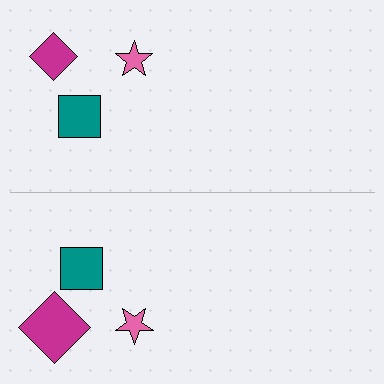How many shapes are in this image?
There are 6 shapes in this image.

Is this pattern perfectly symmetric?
No, the pattern is not perfectly symmetric. The magenta diamond on the bottom side has a different size than its mirror counterpart.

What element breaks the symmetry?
The magenta diamond on the bottom side has a different size than its mirror counterpart.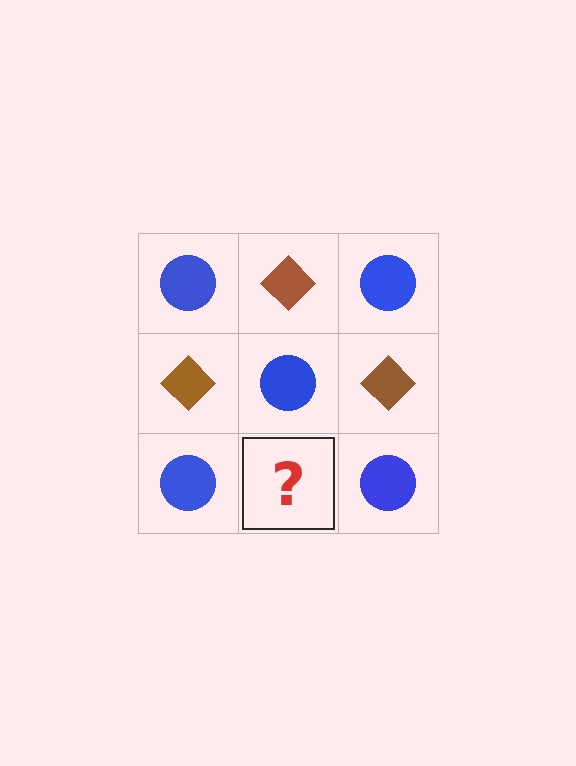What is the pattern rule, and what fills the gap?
The rule is that it alternates blue circle and brown diamond in a checkerboard pattern. The gap should be filled with a brown diamond.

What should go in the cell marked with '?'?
The missing cell should contain a brown diamond.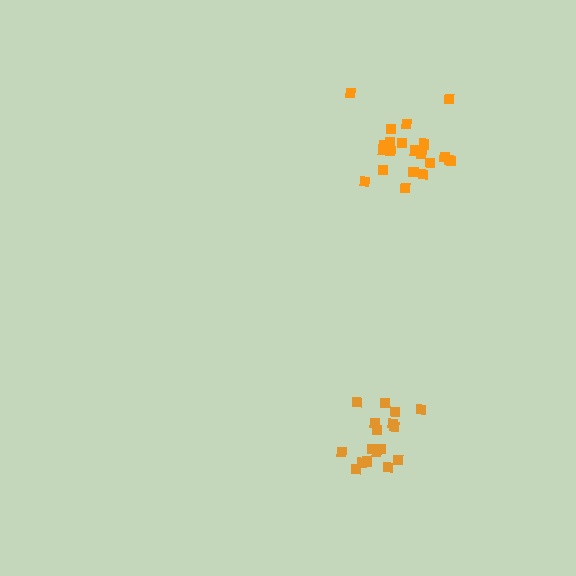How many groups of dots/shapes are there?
There are 2 groups.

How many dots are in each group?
Group 1: 17 dots, Group 2: 21 dots (38 total).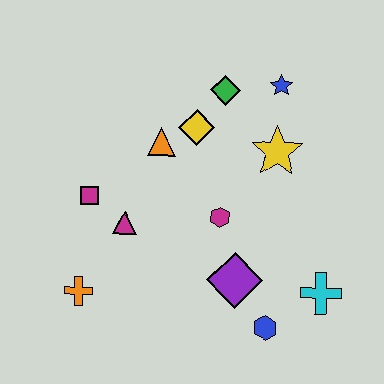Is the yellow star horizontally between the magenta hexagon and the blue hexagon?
No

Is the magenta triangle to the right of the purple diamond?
No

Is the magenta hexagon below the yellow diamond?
Yes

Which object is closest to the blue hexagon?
The purple diamond is closest to the blue hexagon.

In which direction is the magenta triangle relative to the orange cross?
The magenta triangle is above the orange cross.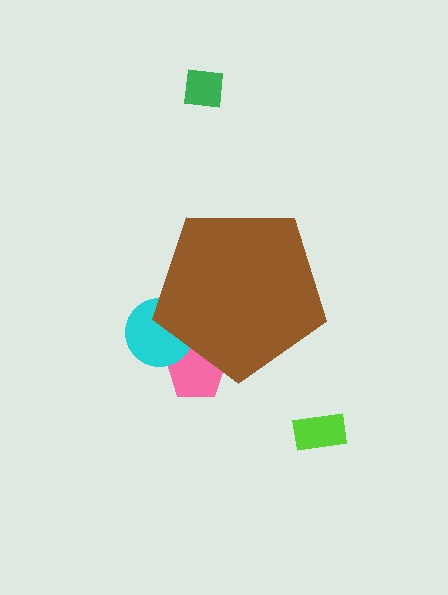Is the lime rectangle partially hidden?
No, the lime rectangle is fully visible.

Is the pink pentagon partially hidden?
Yes, the pink pentagon is partially hidden behind the brown pentagon.